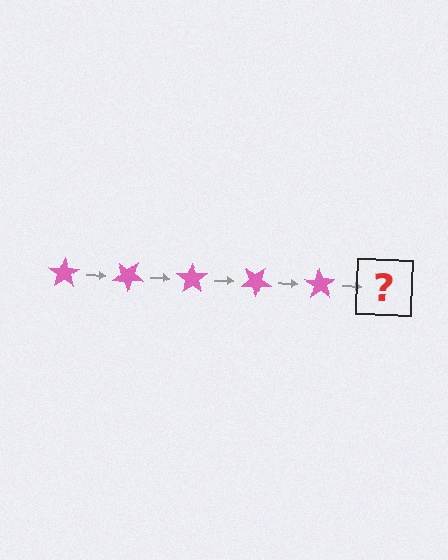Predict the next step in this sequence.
The next step is a pink star rotated 175 degrees.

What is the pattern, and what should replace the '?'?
The pattern is that the star rotates 35 degrees each step. The '?' should be a pink star rotated 175 degrees.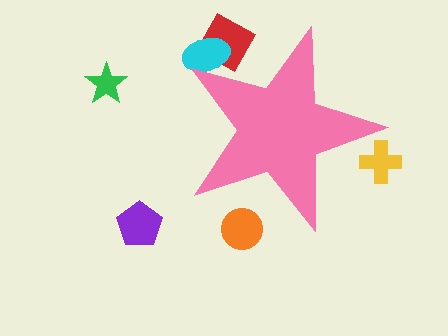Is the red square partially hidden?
Yes, the red square is partially hidden behind the pink star.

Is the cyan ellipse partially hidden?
Yes, the cyan ellipse is partially hidden behind the pink star.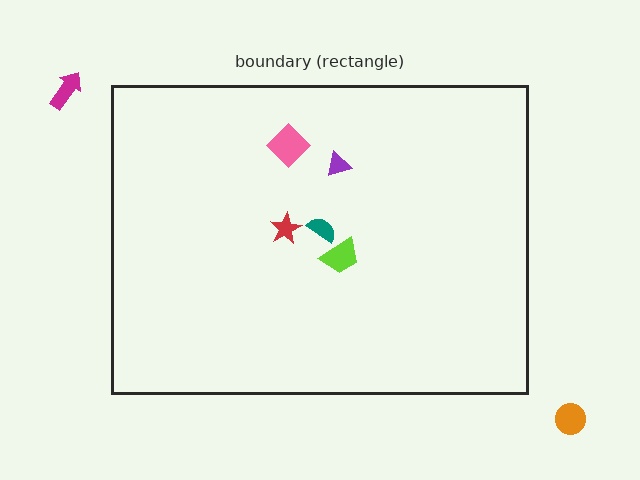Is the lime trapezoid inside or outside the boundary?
Inside.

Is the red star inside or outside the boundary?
Inside.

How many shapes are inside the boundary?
5 inside, 2 outside.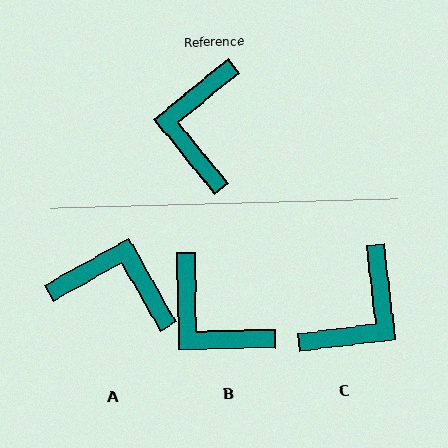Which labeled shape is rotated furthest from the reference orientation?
C, about 148 degrees away.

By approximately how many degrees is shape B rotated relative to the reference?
Approximately 52 degrees counter-clockwise.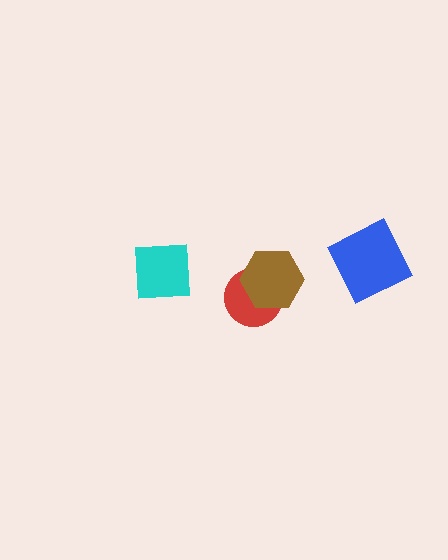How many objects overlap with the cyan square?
0 objects overlap with the cyan square.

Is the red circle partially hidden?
Yes, it is partially covered by another shape.